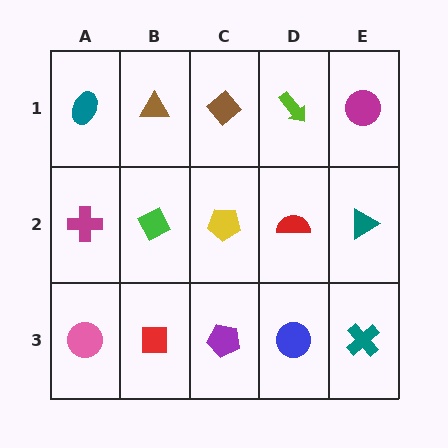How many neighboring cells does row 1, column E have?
2.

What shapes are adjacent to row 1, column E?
A teal triangle (row 2, column E), a lime arrow (row 1, column D).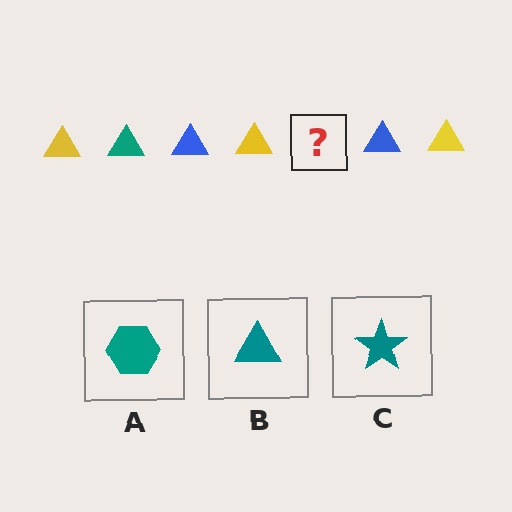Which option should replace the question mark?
Option B.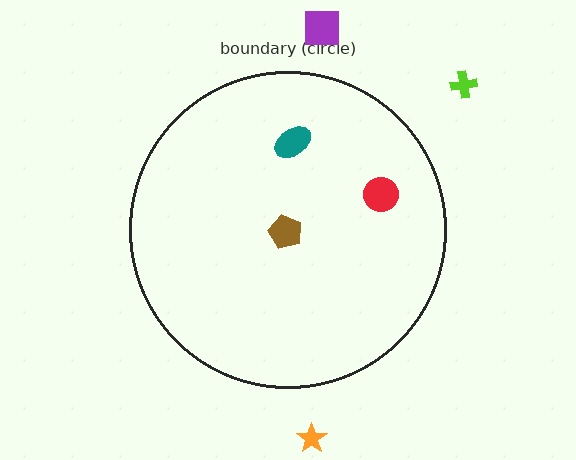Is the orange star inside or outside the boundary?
Outside.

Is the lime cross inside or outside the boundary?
Outside.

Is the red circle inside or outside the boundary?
Inside.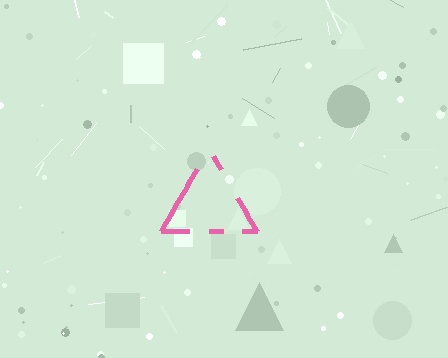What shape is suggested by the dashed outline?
The dashed outline suggests a triangle.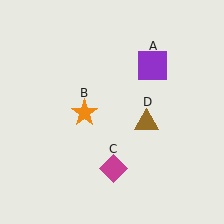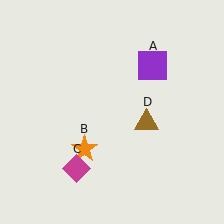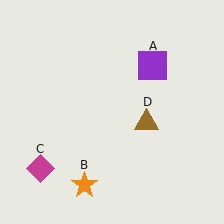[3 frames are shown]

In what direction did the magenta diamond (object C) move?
The magenta diamond (object C) moved left.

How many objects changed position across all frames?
2 objects changed position: orange star (object B), magenta diamond (object C).